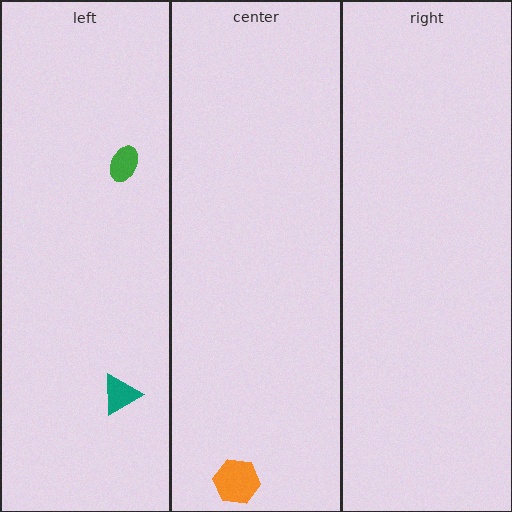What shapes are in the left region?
The teal triangle, the green ellipse.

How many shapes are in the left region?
2.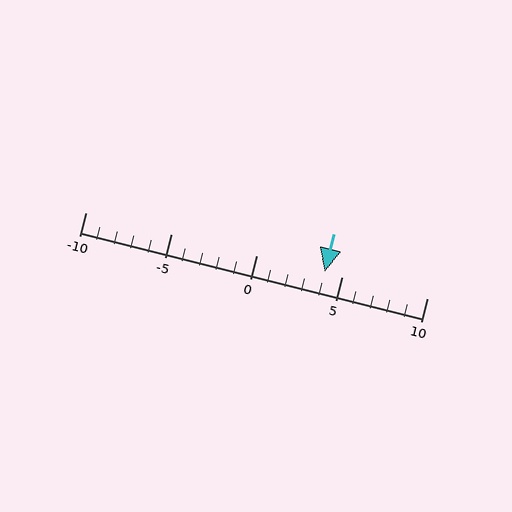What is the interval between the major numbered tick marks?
The major tick marks are spaced 5 units apart.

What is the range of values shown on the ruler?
The ruler shows values from -10 to 10.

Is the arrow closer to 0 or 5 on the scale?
The arrow is closer to 5.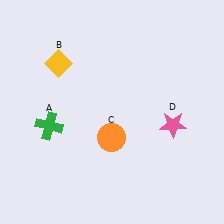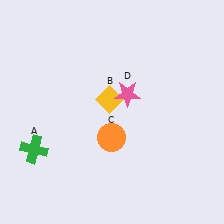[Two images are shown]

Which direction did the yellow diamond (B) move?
The yellow diamond (B) moved right.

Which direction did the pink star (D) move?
The pink star (D) moved left.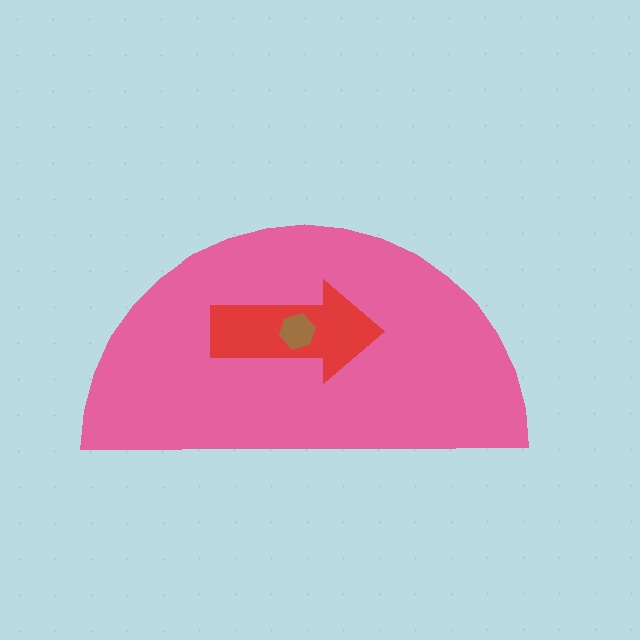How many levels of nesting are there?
3.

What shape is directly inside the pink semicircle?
The red arrow.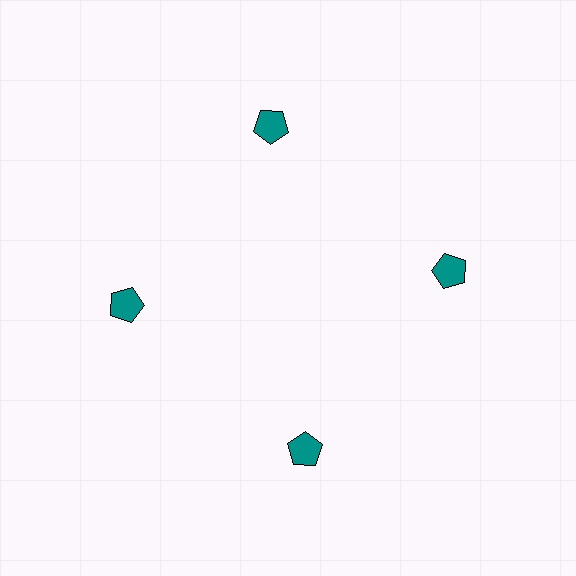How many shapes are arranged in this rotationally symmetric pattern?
There are 4 shapes, arranged in 4 groups of 1.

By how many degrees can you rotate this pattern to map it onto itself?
The pattern maps onto itself every 90 degrees of rotation.